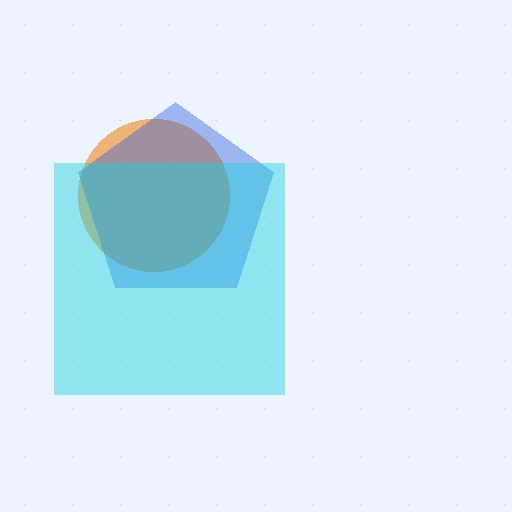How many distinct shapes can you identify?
There are 3 distinct shapes: an orange circle, a blue pentagon, a cyan square.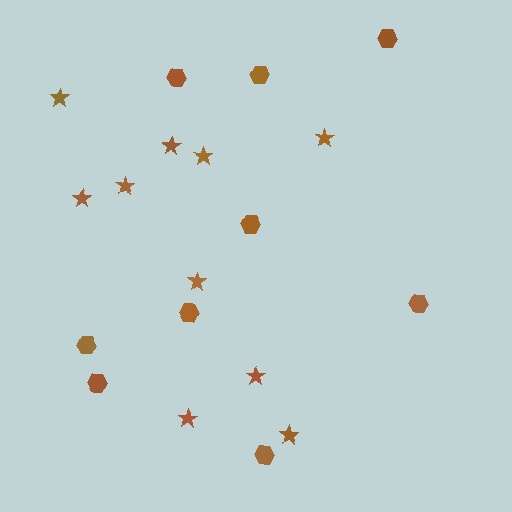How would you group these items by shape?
There are 2 groups: one group of stars (10) and one group of hexagons (9).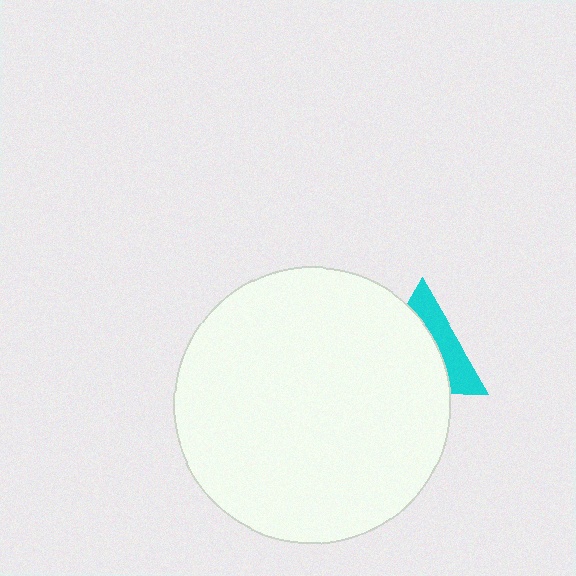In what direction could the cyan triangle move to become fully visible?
The cyan triangle could move right. That would shift it out from behind the white circle entirely.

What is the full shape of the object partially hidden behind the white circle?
The partially hidden object is a cyan triangle.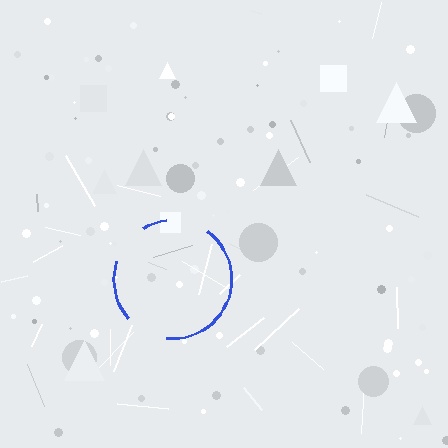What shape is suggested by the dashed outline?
The dashed outline suggests a circle.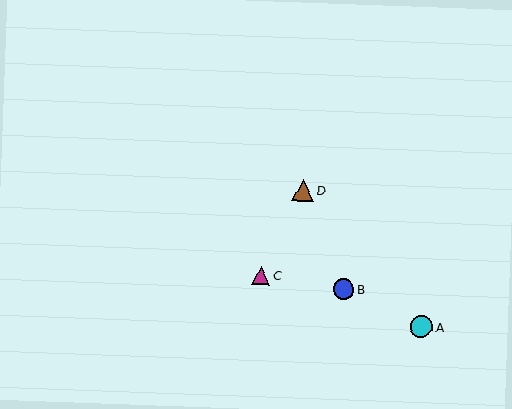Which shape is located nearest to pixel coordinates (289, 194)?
The brown triangle (labeled D) at (303, 190) is nearest to that location.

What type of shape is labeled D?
Shape D is a brown triangle.